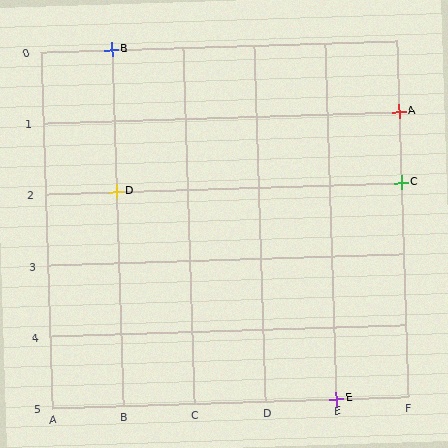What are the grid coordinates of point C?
Point C is at grid coordinates (F, 2).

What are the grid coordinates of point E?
Point E is at grid coordinates (E, 5).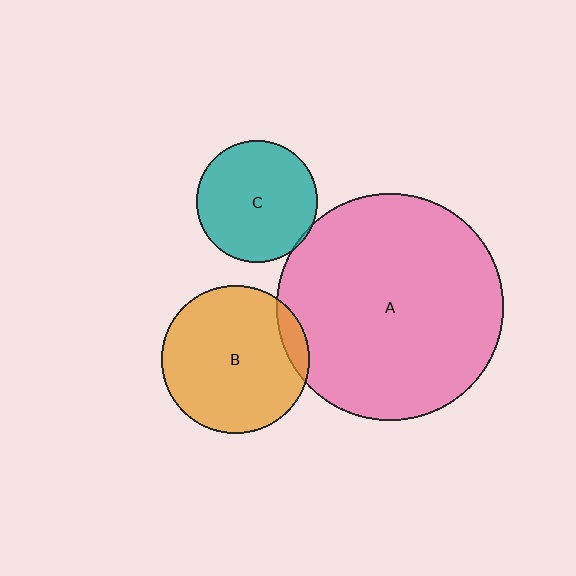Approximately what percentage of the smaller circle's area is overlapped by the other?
Approximately 10%.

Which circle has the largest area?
Circle A (pink).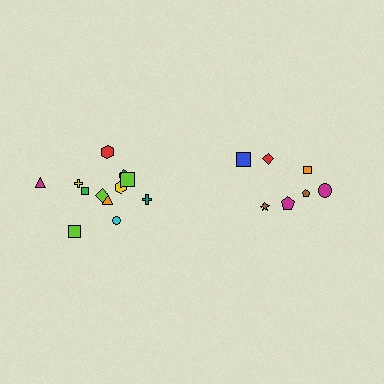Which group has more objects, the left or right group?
The left group.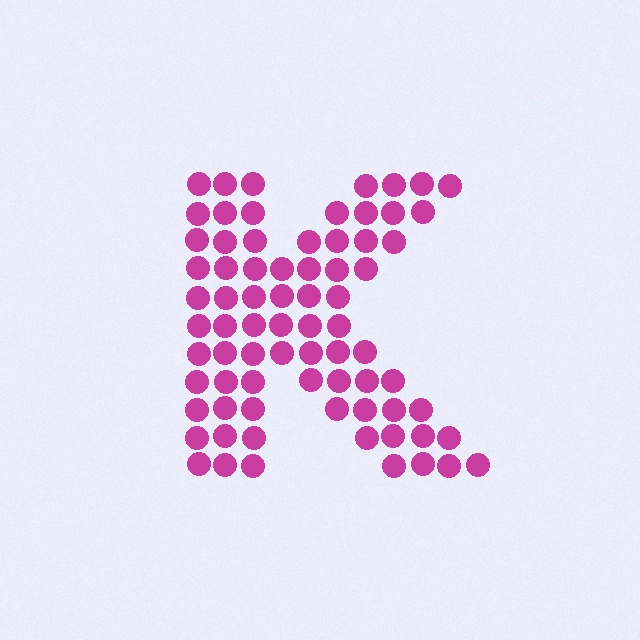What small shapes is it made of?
It is made of small circles.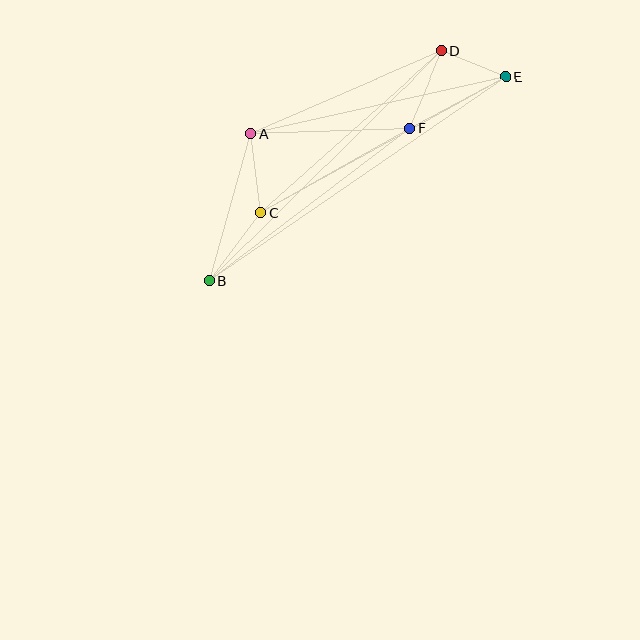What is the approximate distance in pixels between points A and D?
The distance between A and D is approximately 209 pixels.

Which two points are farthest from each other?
Points B and E are farthest from each other.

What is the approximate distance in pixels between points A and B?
The distance between A and B is approximately 153 pixels.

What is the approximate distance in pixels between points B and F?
The distance between B and F is approximately 252 pixels.